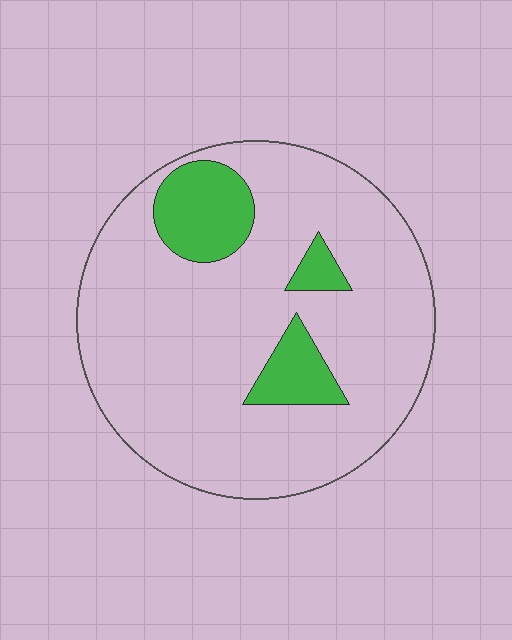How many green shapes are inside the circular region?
3.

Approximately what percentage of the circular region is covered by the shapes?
Approximately 15%.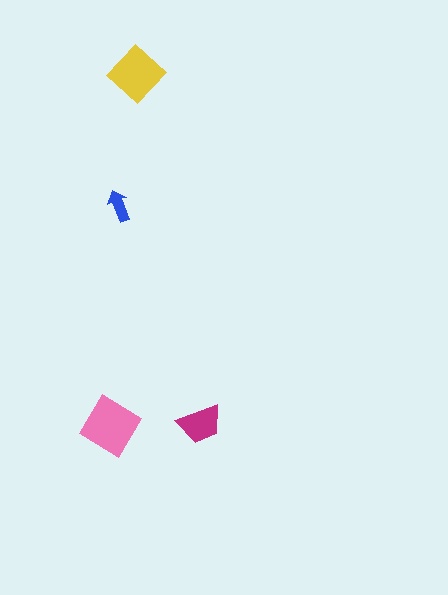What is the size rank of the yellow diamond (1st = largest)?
2nd.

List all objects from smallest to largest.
The blue arrow, the magenta trapezoid, the yellow diamond, the pink diamond.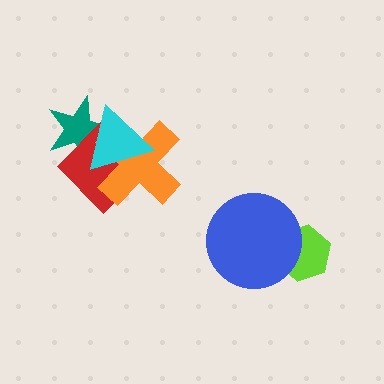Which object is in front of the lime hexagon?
The blue circle is in front of the lime hexagon.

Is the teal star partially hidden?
Yes, it is partially covered by another shape.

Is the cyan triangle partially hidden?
No, no other shape covers it.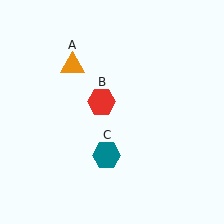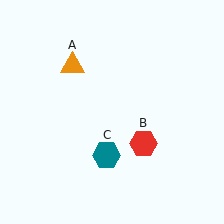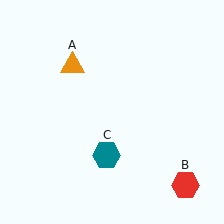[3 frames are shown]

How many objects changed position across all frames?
1 object changed position: red hexagon (object B).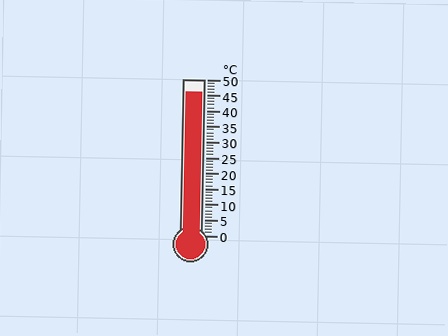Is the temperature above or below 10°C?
The temperature is above 10°C.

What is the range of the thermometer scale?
The thermometer scale ranges from 0°C to 50°C.